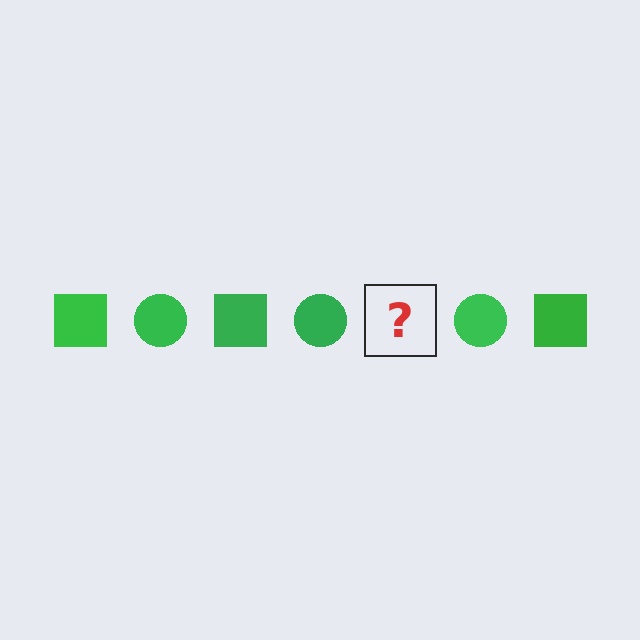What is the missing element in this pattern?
The missing element is a green square.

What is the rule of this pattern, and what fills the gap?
The rule is that the pattern cycles through square, circle shapes in green. The gap should be filled with a green square.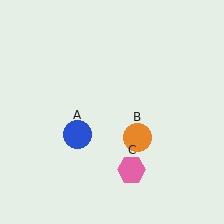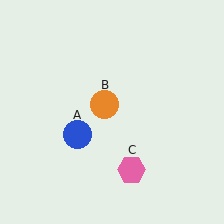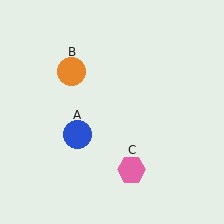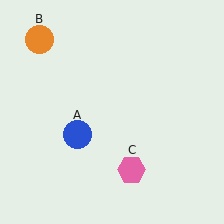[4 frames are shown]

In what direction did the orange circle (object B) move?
The orange circle (object B) moved up and to the left.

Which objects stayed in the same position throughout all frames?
Blue circle (object A) and pink hexagon (object C) remained stationary.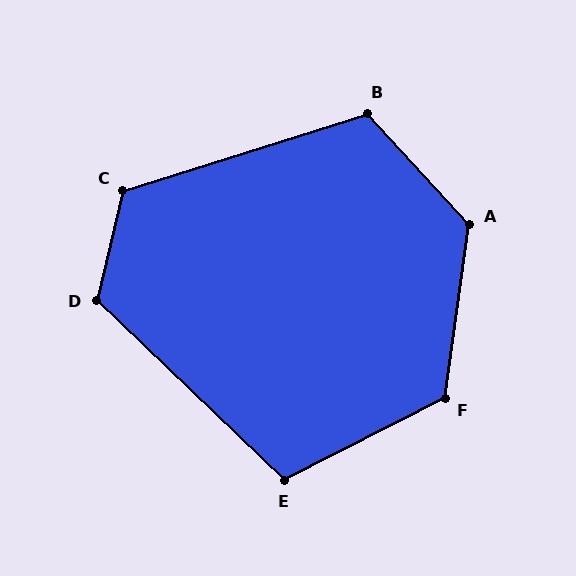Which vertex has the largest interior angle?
A, at approximately 130 degrees.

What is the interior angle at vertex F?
Approximately 125 degrees (obtuse).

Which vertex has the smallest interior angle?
E, at approximately 109 degrees.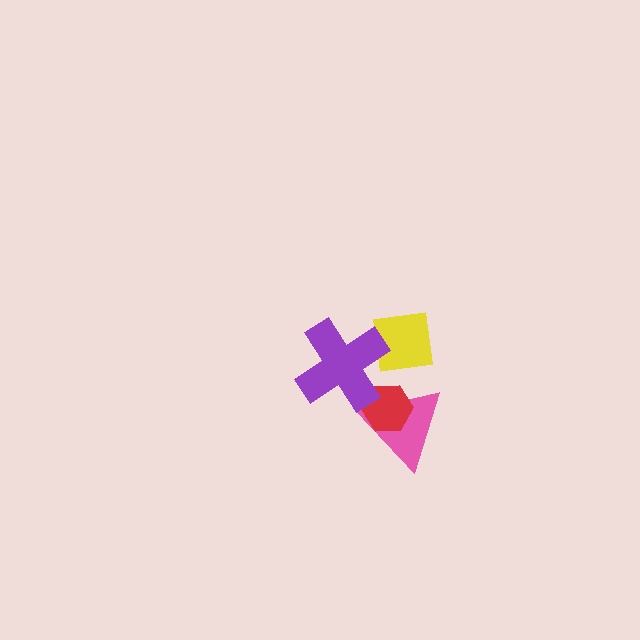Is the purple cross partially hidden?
No, no other shape covers it.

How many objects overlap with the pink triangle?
2 objects overlap with the pink triangle.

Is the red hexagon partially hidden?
Yes, it is partially covered by another shape.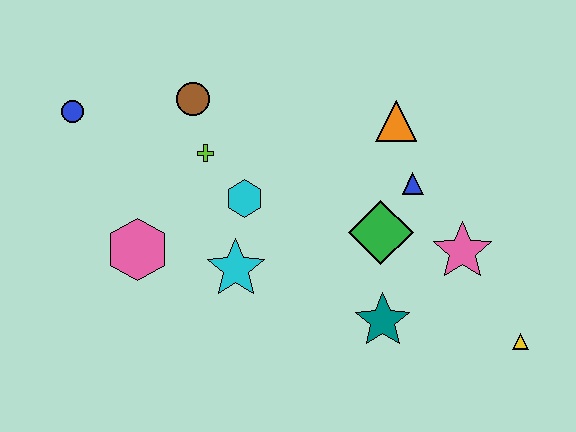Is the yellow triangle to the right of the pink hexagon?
Yes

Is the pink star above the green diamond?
No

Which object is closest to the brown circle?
The lime cross is closest to the brown circle.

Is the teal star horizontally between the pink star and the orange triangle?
No